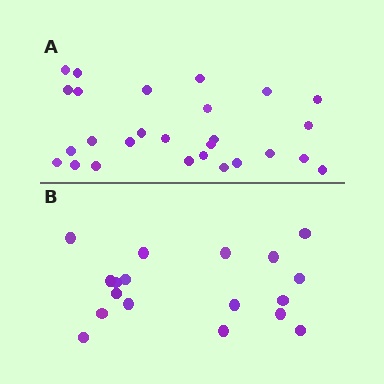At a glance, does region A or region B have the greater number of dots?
Region A (the top region) has more dots.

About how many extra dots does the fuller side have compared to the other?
Region A has roughly 8 or so more dots than region B.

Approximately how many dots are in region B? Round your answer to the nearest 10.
About 20 dots. (The exact count is 18, which rounds to 20.)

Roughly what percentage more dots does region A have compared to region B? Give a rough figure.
About 50% more.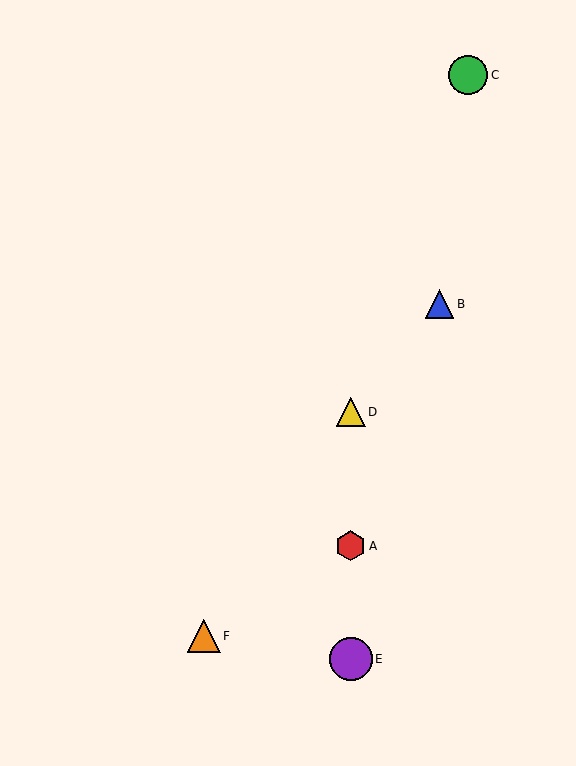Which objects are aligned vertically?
Objects A, D, E are aligned vertically.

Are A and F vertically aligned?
No, A is at x≈351 and F is at x≈204.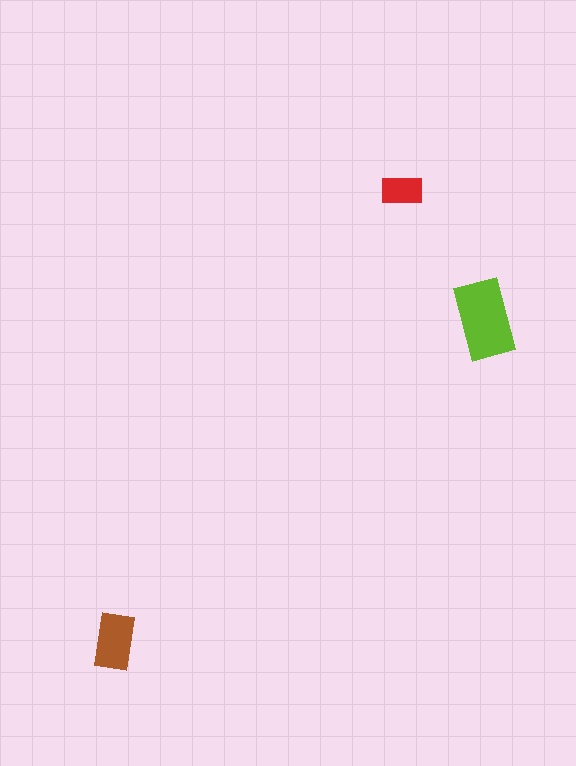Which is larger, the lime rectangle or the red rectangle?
The lime one.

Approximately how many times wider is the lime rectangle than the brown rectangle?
About 1.5 times wider.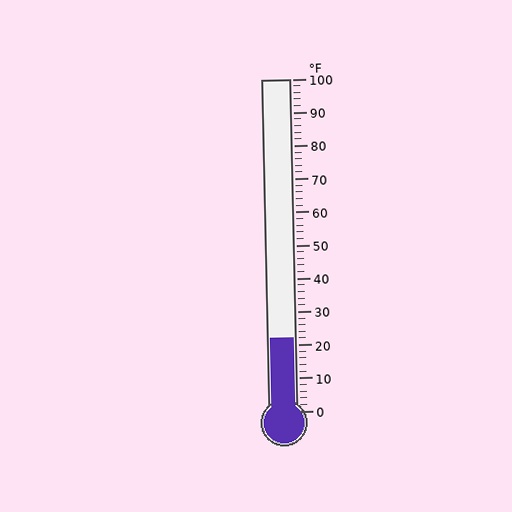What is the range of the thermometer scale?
The thermometer scale ranges from 0°F to 100°F.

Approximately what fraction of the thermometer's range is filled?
The thermometer is filled to approximately 20% of its range.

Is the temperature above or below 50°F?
The temperature is below 50°F.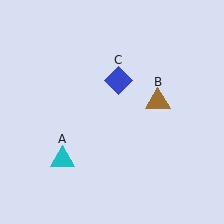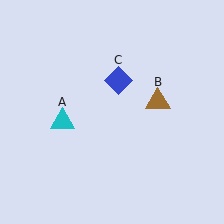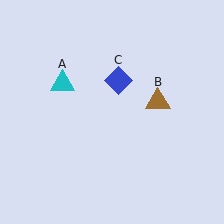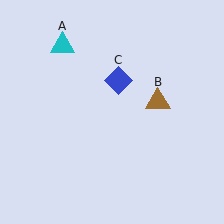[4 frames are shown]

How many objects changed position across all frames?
1 object changed position: cyan triangle (object A).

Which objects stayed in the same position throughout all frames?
Brown triangle (object B) and blue diamond (object C) remained stationary.